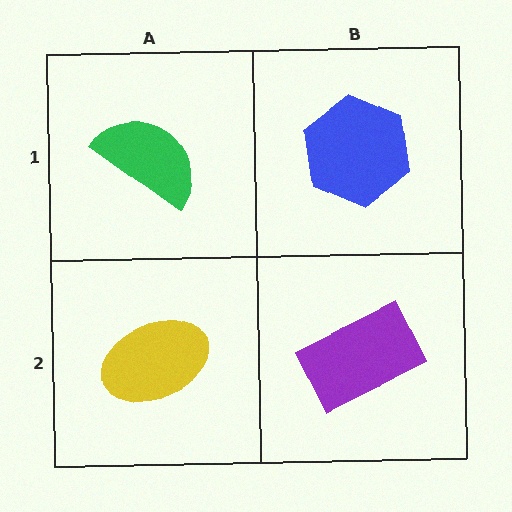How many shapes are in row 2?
2 shapes.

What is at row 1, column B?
A blue hexagon.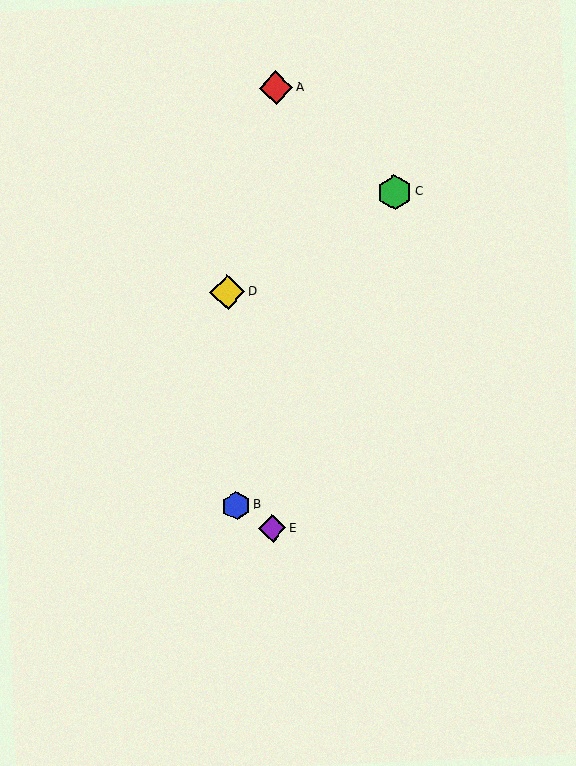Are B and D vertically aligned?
Yes, both are at x≈236.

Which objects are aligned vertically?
Objects B, D are aligned vertically.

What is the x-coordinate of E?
Object E is at x≈272.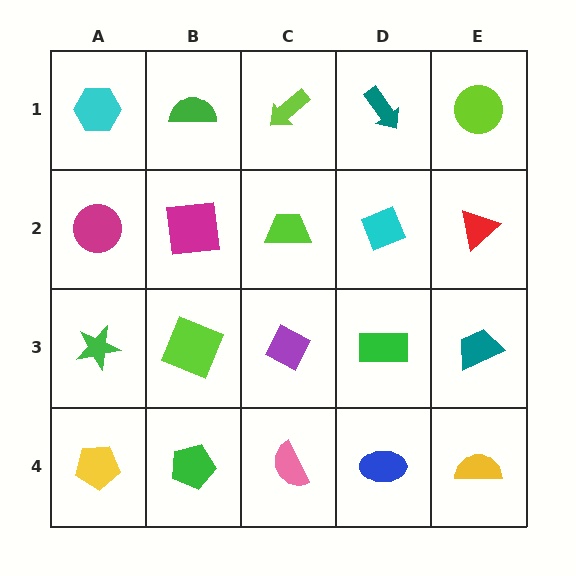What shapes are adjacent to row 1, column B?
A magenta square (row 2, column B), a cyan hexagon (row 1, column A), a lime arrow (row 1, column C).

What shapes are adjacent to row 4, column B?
A lime square (row 3, column B), a yellow pentagon (row 4, column A), a pink semicircle (row 4, column C).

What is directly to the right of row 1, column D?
A lime circle.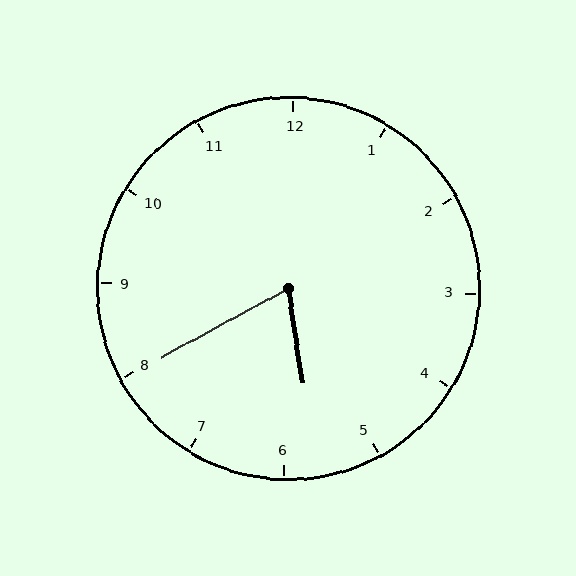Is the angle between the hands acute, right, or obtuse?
It is acute.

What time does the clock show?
5:40.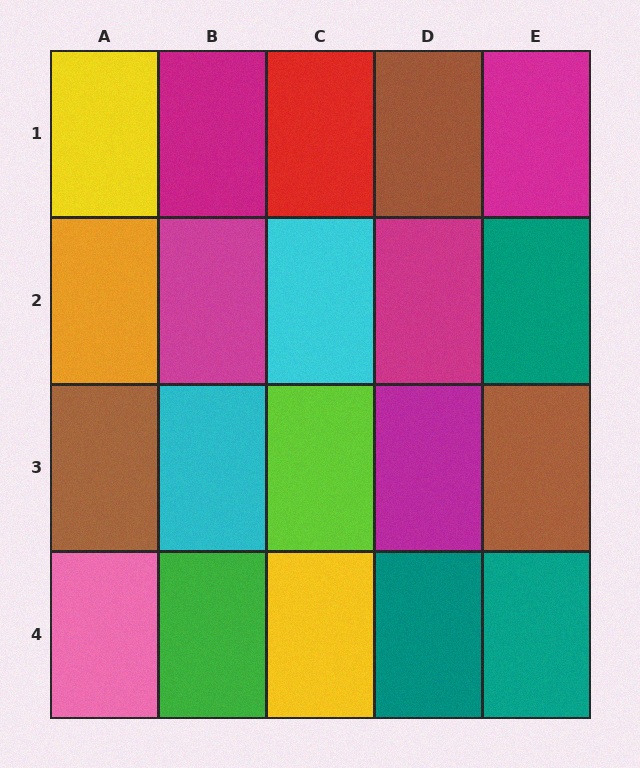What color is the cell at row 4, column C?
Yellow.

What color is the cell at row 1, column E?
Magenta.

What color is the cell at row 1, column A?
Yellow.